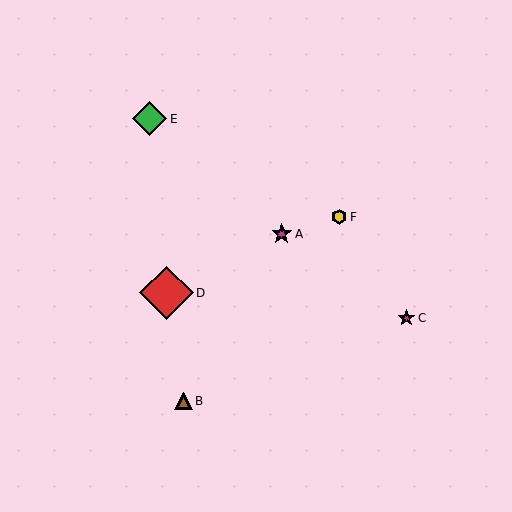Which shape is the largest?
The red diamond (labeled D) is the largest.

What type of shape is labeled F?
Shape F is a yellow hexagon.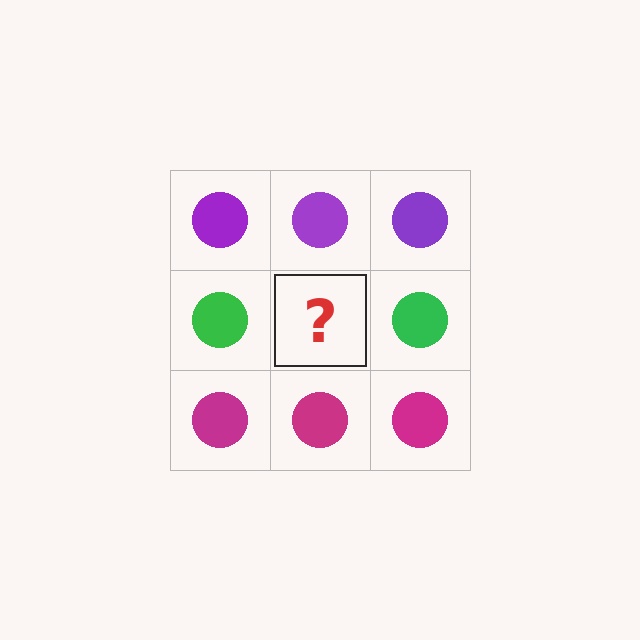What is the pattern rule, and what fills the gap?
The rule is that each row has a consistent color. The gap should be filled with a green circle.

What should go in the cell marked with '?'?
The missing cell should contain a green circle.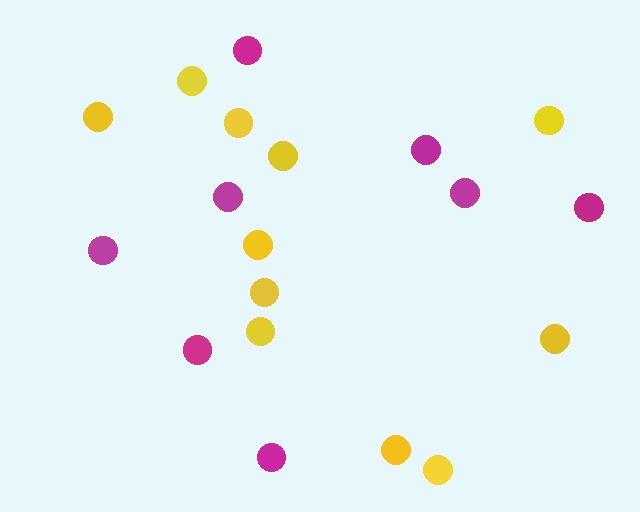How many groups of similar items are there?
There are 2 groups: one group of yellow circles (11) and one group of magenta circles (8).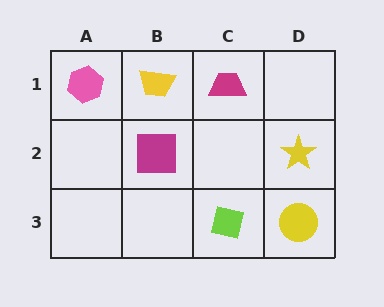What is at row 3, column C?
A lime square.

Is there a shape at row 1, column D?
No, that cell is empty.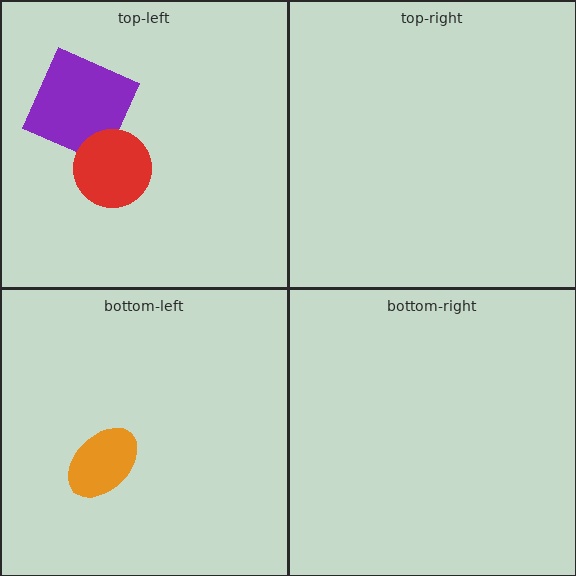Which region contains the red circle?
The top-left region.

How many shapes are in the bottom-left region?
1.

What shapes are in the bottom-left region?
The orange ellipse.